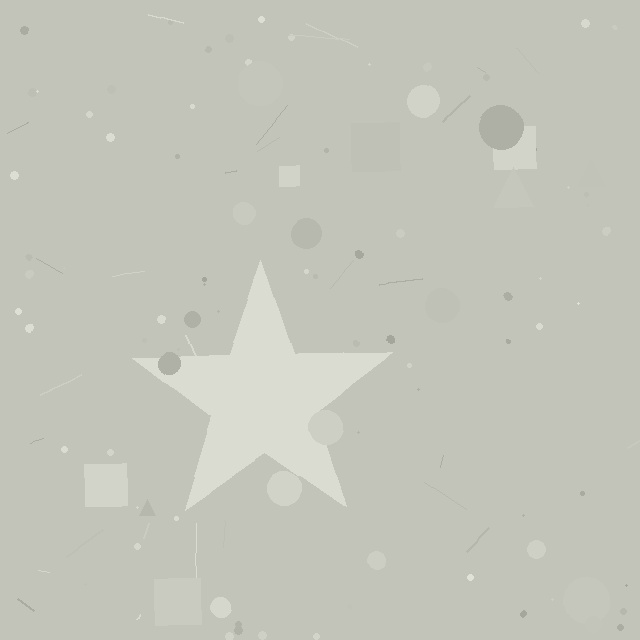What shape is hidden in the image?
A star is hidden in the image.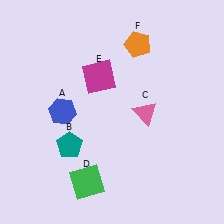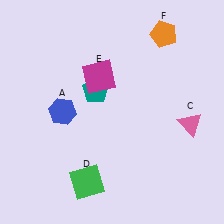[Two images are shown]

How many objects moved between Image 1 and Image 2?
3 objects moved between the two images.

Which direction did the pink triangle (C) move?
The pink triangle (C) moved right.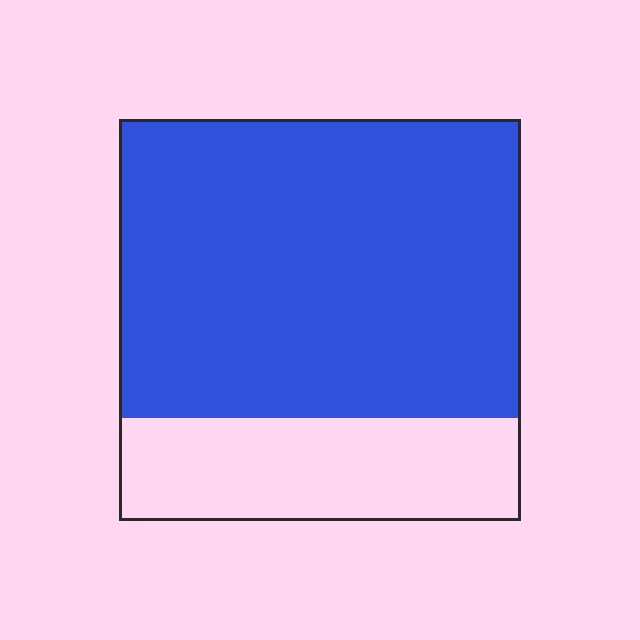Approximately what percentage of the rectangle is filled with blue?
Approximately 75%.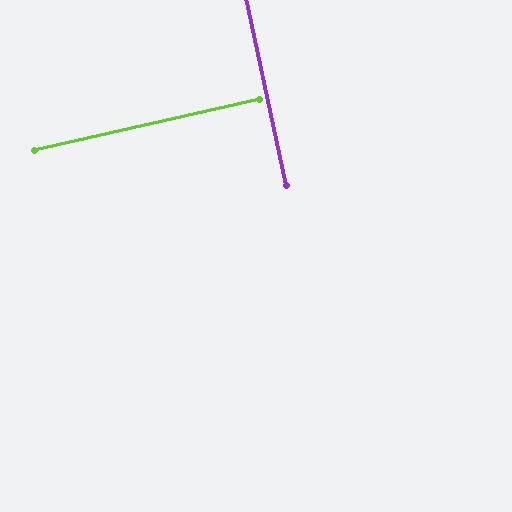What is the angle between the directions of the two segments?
Approximately 89 degrees.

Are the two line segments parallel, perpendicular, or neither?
Perpendicular — they meet at approximately 89°.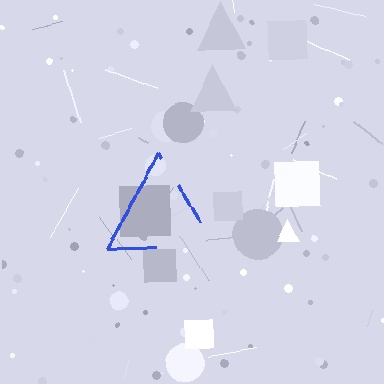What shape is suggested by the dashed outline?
The dashed outline suggests a triangle.